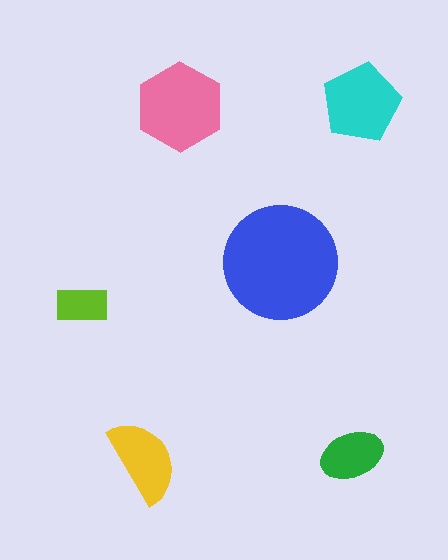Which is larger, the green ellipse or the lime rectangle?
The green ellipse.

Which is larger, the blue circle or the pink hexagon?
The blue circle.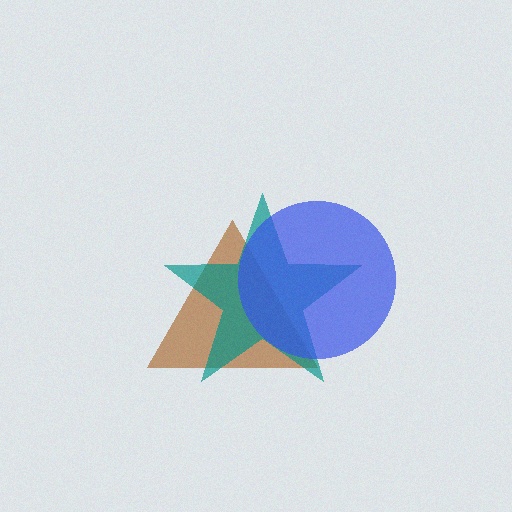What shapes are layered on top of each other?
The layered shapes are: a brown triangle, a teal star, a blue circle.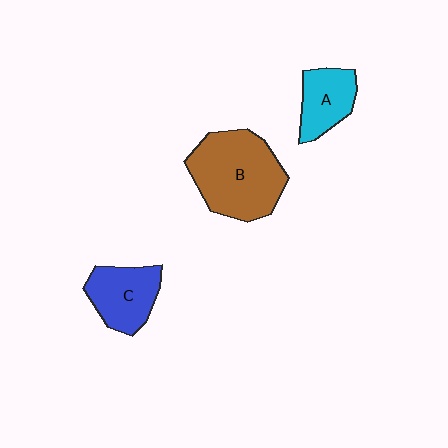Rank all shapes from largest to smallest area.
From largest to smallest: B (brown), C (blue), A (cyan).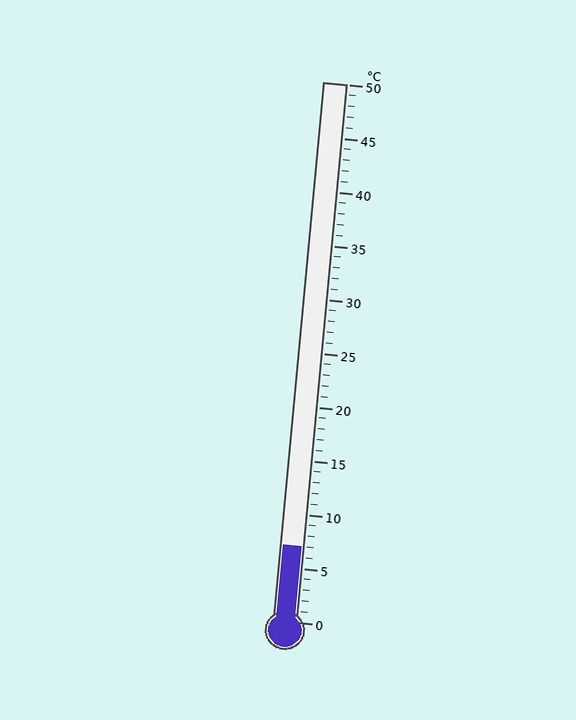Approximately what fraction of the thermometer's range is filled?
The thermometer is filled to approximately 15% of its range.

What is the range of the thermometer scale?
The thermometer scale ranges from 0°C to 50°C.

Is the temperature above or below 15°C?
The temperature is below 15°C.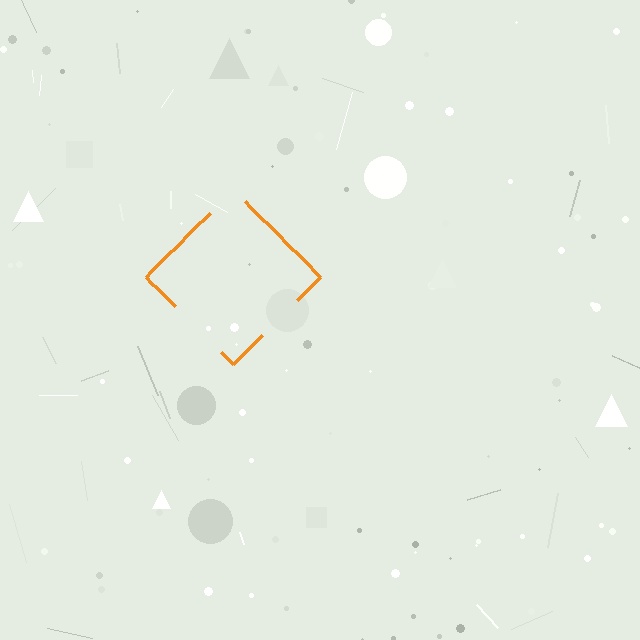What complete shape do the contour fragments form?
The contour fragments form a diamond.